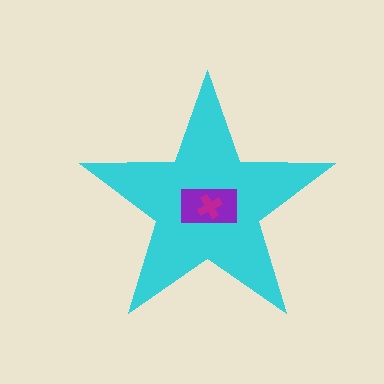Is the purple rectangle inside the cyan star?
Yes.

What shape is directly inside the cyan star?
The purple rectangle.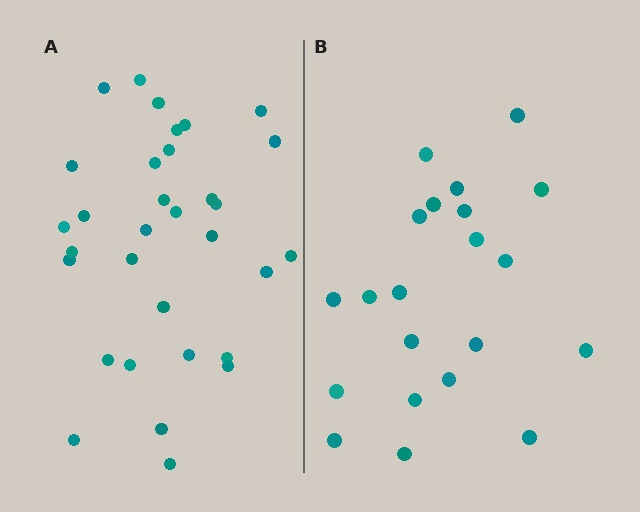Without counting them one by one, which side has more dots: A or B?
Region A (the left region) has more dots.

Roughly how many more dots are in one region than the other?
Region A has roughly 12 or so more dots than region B.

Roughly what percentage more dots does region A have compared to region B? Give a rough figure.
About 50% more.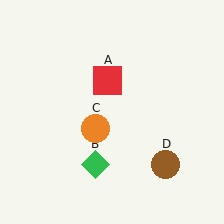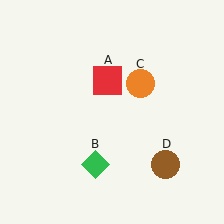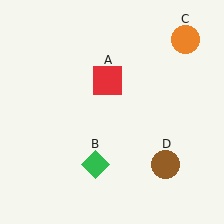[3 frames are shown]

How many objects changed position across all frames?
1 object changed position: orange circle (object C).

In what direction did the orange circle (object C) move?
The orange circle (object C) moved up and to the right.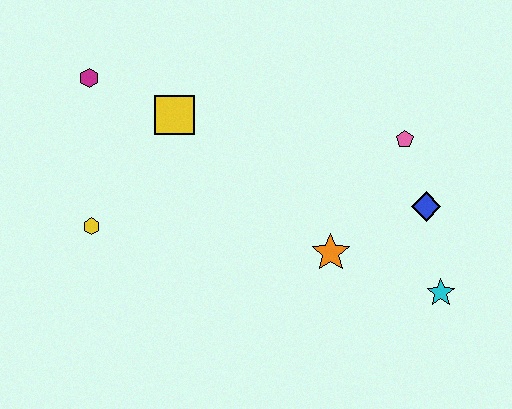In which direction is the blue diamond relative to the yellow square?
The blue diamond is to the right of the yellow square.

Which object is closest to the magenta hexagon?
The yellow square is closest to the magenta hexagon.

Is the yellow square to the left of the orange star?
Yes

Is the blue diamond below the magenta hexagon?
Yes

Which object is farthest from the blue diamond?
The magenta hexagon is farthest from the blue diamond.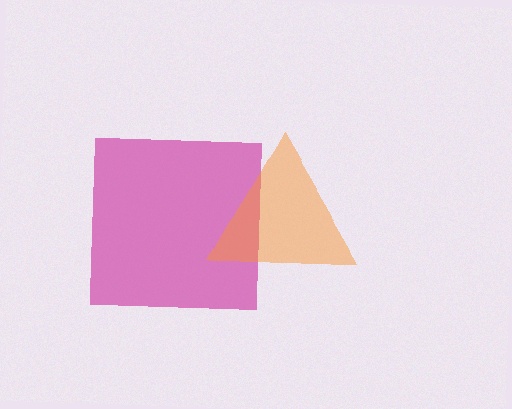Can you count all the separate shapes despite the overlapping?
Yes, there are 2 separate shapes.